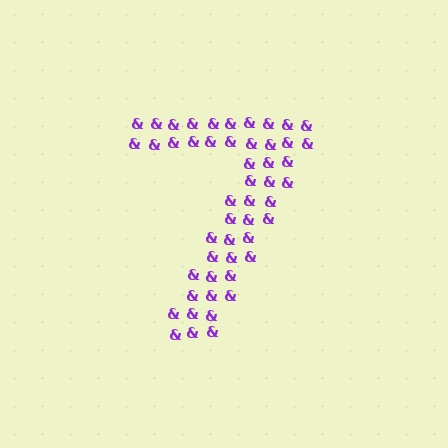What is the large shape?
The large shape is the digit 7.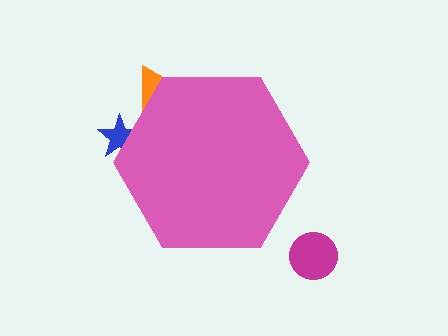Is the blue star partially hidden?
Yes, the blue star is partially hidden behind the pink hexagon.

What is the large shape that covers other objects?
A pink hexagon.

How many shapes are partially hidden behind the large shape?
2 shapes are partially hidden.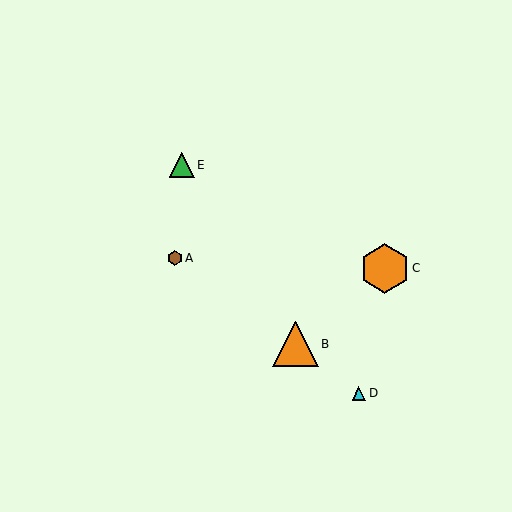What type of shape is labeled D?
Shape D is a cyan triangle.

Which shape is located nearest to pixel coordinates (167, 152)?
The green triangle (labeled E) at (182, 165) is nearest to that location.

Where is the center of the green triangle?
The center of the green triangle is at (182, 165).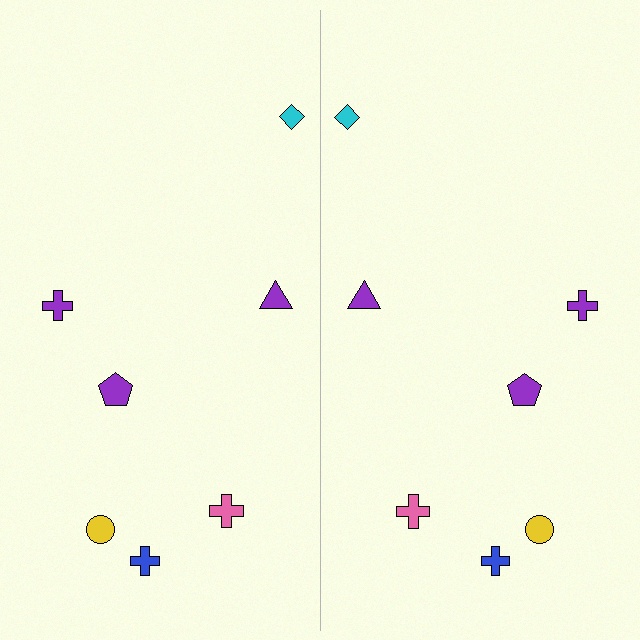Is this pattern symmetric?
Yes, this pattern has bilateral (reflection) symmetry.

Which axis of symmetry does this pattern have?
The pattern has a vertical axis of symmetry running through the center of the image.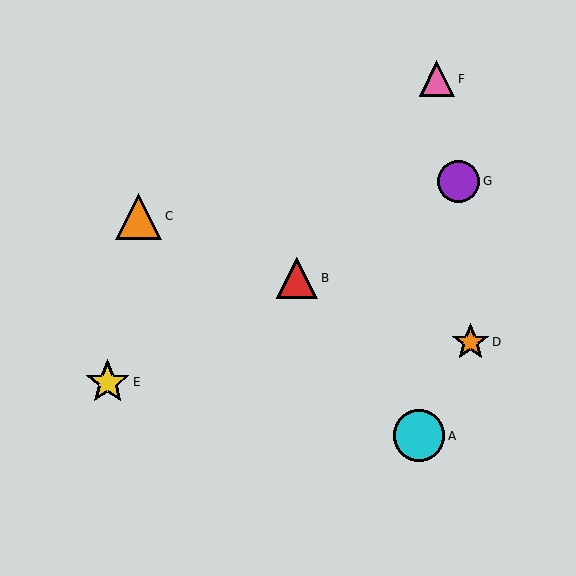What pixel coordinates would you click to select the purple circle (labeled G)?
Click at (459, 181) to select the purple circle G.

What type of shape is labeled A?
Shape A is a cyan circle.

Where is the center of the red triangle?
The center of the red triangle is at (297, 278).